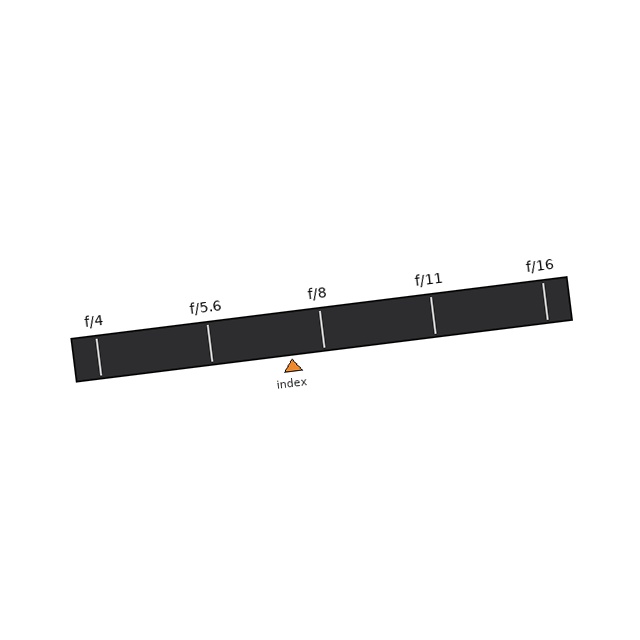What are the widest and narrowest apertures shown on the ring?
The widest aperture shown is f/4 and the narrowest is f/16.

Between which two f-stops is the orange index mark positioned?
The index mark is between f/5.6 and f/8.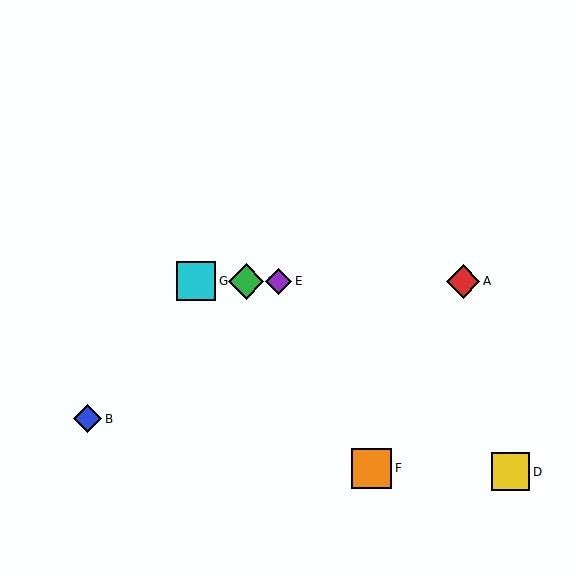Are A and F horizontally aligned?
No, A is at y≈281 and F is at y≈468.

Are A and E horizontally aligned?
Yes, both are at y≈281.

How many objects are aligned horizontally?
4 objects (A, C, E, G) are aligned horizontally.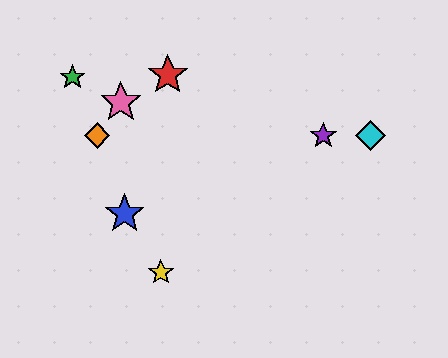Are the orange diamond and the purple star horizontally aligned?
Yes, both are at y≈136.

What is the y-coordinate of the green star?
The green star is at y≈77.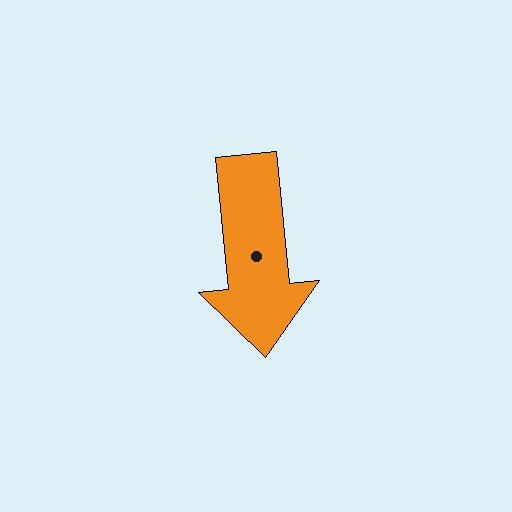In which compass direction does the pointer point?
South.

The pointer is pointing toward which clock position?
Roughly 6 o'clock.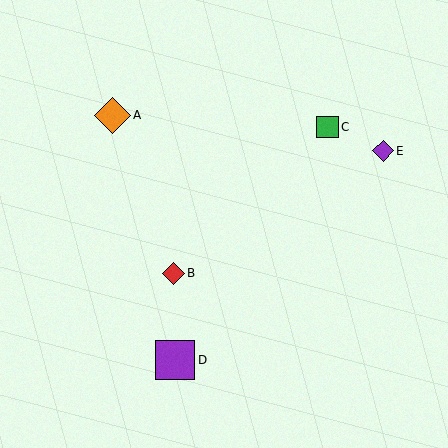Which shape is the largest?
The purple square (labeled D) is the largest.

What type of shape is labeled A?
Shape A is an orange diamond.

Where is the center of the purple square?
The center of the purple square is at (175, 360).